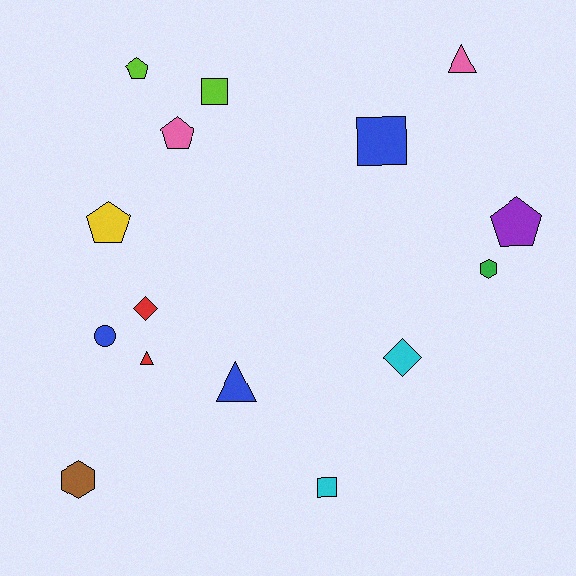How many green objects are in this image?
There is 1 green object.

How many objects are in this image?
There are 15 objects.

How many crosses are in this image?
There are no crosses.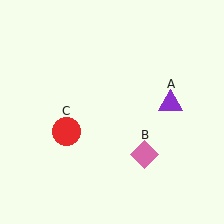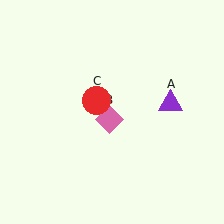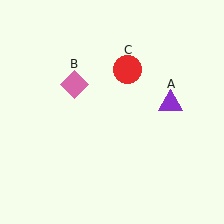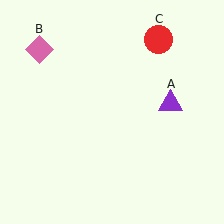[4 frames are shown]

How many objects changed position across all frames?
2 objects changed position: pink diamond (object B), red circle (object C).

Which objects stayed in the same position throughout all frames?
Purple triangle (object A) remained stationary.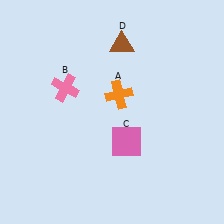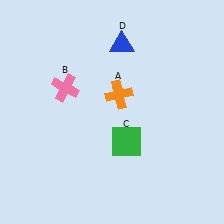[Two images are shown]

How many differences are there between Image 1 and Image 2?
There are 2 differences between the two images.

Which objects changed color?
C changed from pink to green. D changed from brown to blue.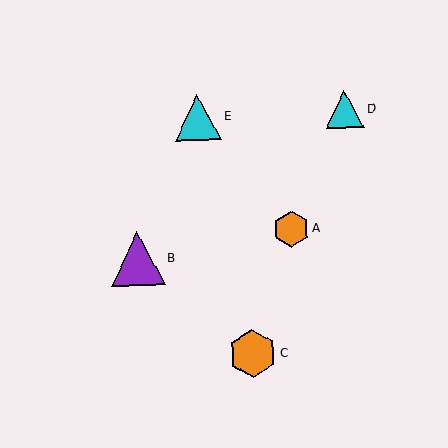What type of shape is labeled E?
Shape E is a cyan triangle.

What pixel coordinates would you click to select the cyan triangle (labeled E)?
Click at (198, 117) to select the cyan triangle E.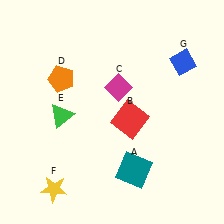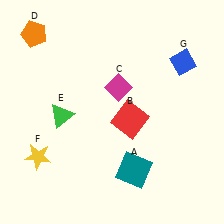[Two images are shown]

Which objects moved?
The objects that moved are: the orange pentagon (D), the yellow star (F).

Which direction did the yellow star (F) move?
The yellow star (F) moved up.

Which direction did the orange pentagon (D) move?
The orange pentagon (D) moved up.